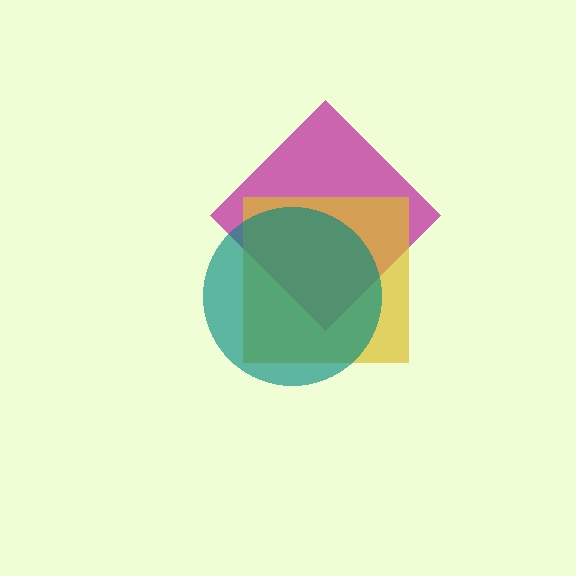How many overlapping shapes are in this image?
There are 3 overlapping shapes in the image.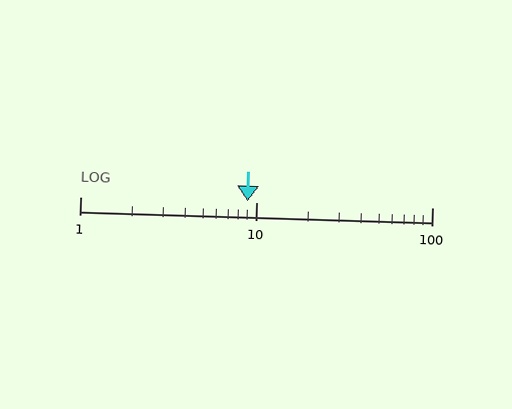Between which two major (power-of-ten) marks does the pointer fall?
The pointer is between 1 and 10.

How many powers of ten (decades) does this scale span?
The scale spans 2 decades, from 1 to 100.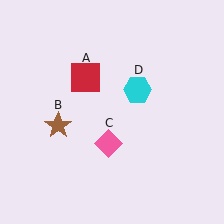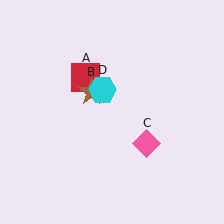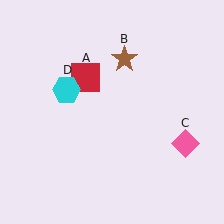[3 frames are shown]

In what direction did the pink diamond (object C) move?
The pink diamond (object C) moved right.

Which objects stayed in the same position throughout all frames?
Red square (object A) remained stationary.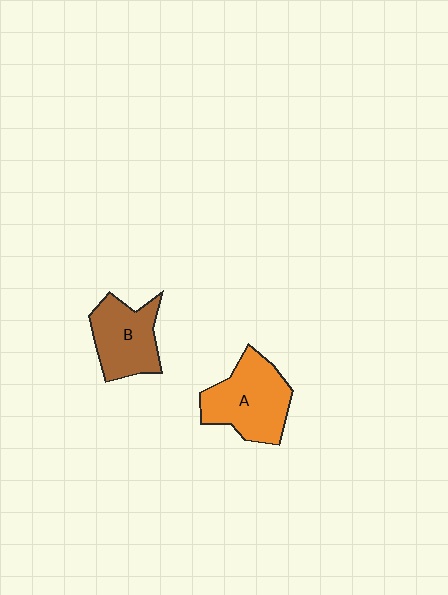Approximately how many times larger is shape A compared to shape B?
Approximately 1.2 times.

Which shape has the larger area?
Shape A (orange).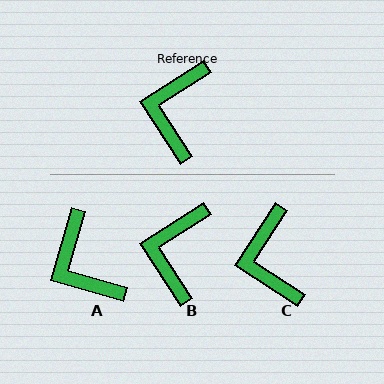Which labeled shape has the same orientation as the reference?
B.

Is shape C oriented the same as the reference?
No, it is off by about 24 degrees.